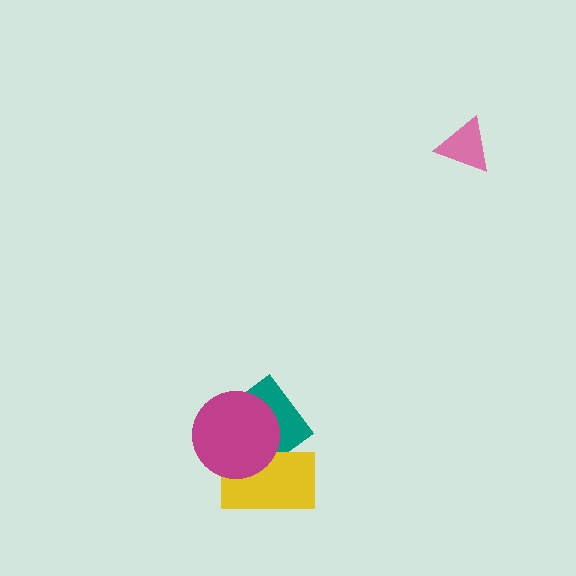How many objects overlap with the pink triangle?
0 objects overlap with the pink triangle.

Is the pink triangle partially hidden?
No, no other shape covers it.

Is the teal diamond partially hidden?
Yes, it is partially covered by another shape.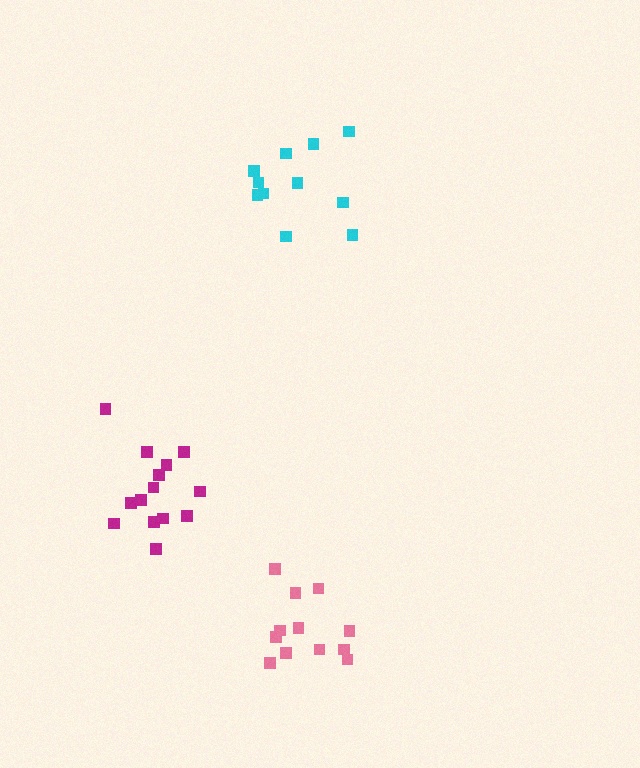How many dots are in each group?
Group 1: 11 dots, Group 2: 12 dots, Group 3: 14 dots (37 total).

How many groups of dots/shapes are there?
There are 3 groups.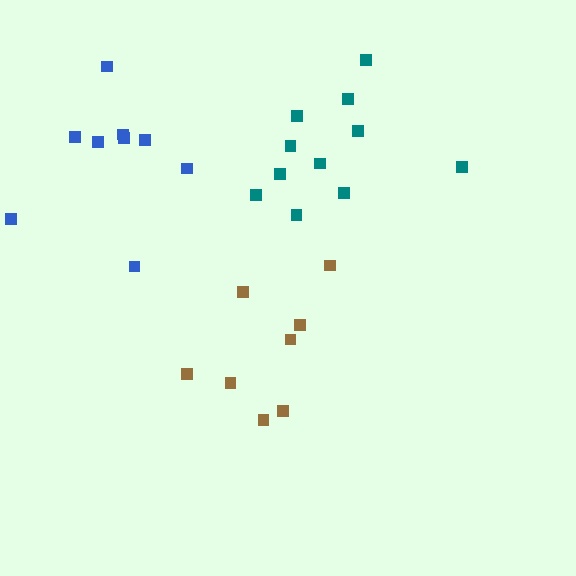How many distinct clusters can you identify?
There are 3 distinct clusters.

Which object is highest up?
The teal cluster is topmost.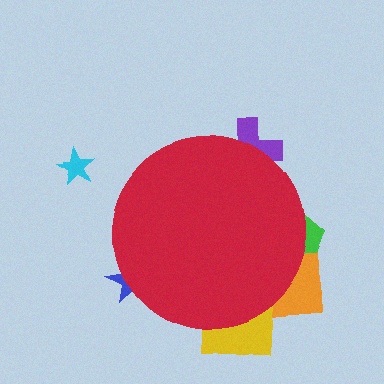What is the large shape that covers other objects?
A red circle.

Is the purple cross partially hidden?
Yes, the purple cross is partially hidden behind the red circle.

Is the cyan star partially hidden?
No, the cyan star is fully visible.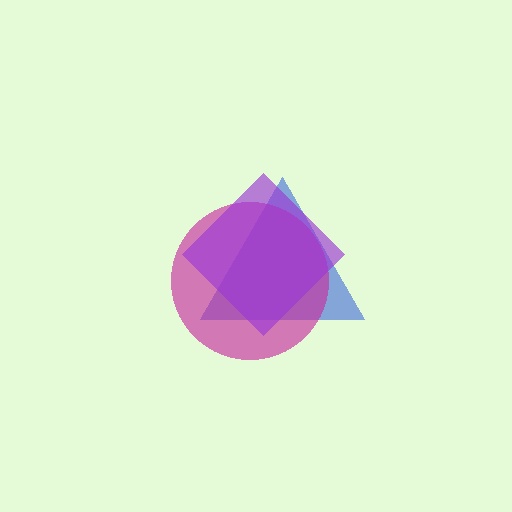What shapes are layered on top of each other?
The layered shapes are: a blue triangle, a magenta circle, a purple diamond.